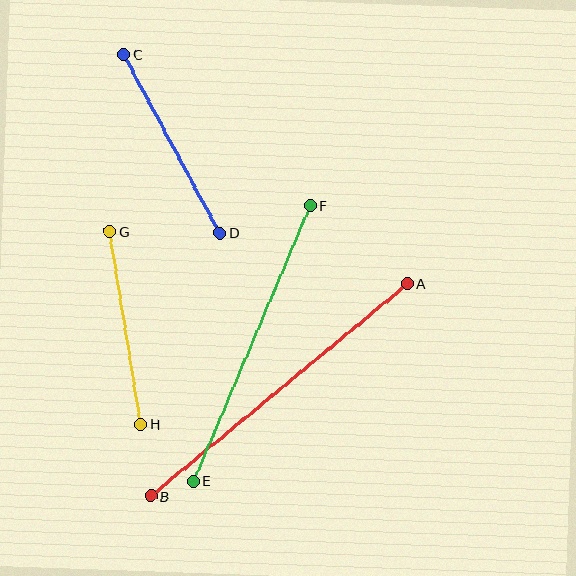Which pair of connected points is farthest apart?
Points A and B are farthest apart.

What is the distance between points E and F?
The distance is approximately 299 pixels.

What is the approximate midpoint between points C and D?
The midpoint is at approximately (172, 144) pixels.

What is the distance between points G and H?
The distance is approximately 195 pixels.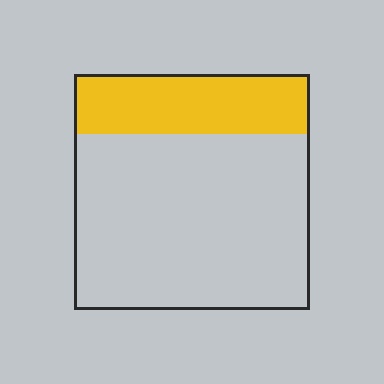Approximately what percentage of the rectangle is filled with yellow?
Approximately 25%.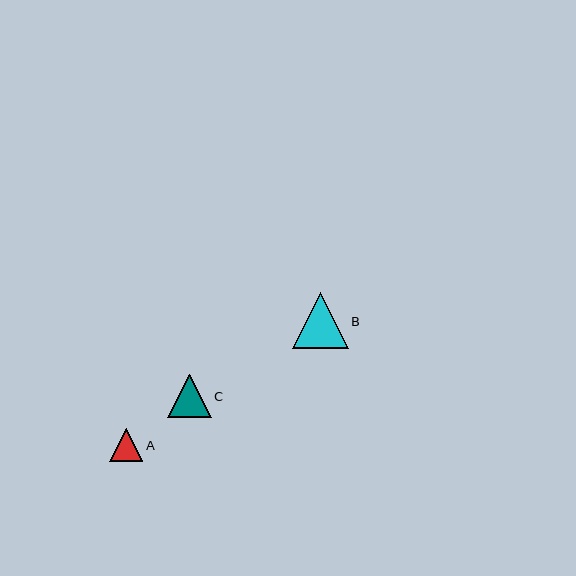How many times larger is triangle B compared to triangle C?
Triangle B is approximately 1.3 times the size of triangle C.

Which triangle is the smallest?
Triangle A is the smallest with a size of approximately 33 pixels.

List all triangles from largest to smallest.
From largest to smallest: B, C, A.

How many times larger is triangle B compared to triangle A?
Triangle B is approximately 1.7 times the size of triangle A.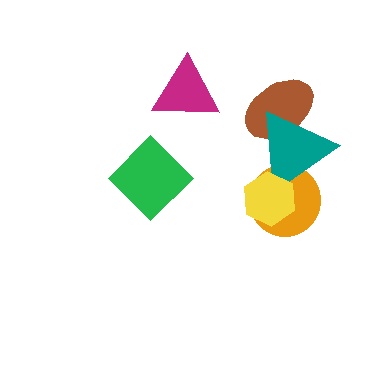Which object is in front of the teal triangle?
The yellow hexagon is in front of the teal triangle.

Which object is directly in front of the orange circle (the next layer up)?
The teal triangle is directly in front of the orange circle.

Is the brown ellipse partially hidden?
Yes, it is partially covered by another shape.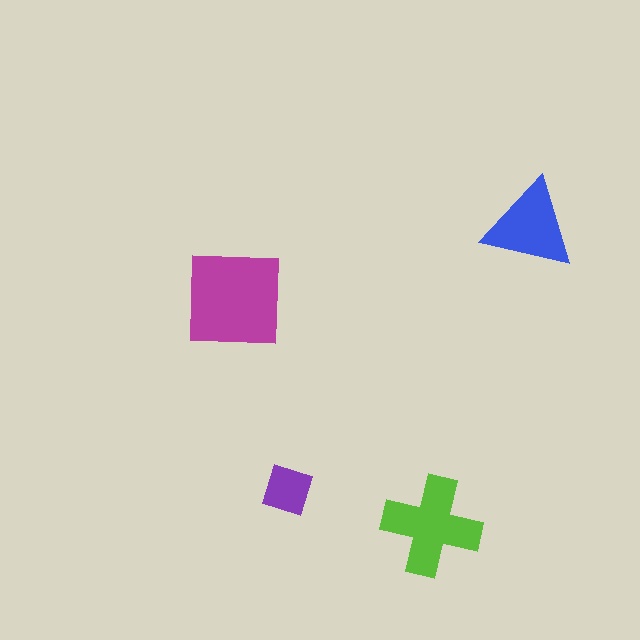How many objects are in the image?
There are 4 objects in the image.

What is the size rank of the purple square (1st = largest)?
4th.